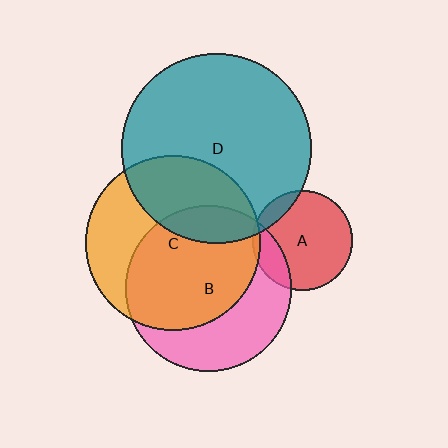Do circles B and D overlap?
Yes.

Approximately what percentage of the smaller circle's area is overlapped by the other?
Approximately 15%.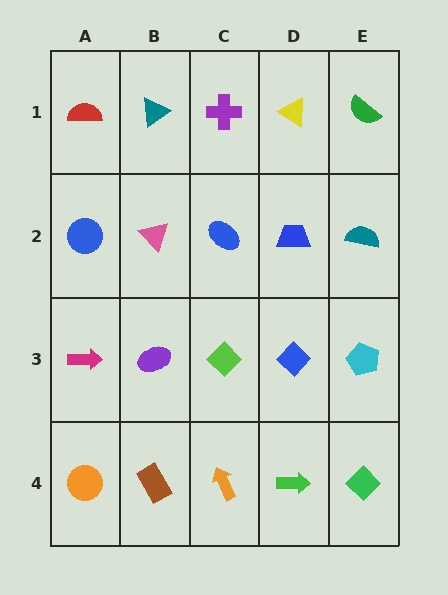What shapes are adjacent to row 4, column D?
A blue diamond (row 3, column D), an orange arrow (row 4, column C), a green diamond (row 4, column E).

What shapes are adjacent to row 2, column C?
A purple cross (row 1, column C), a lime diamond (row 3, column C), a pink triangle (row 2, column B), a blue trapezoid (row 2, column D).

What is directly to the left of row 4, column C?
A brown rectangle.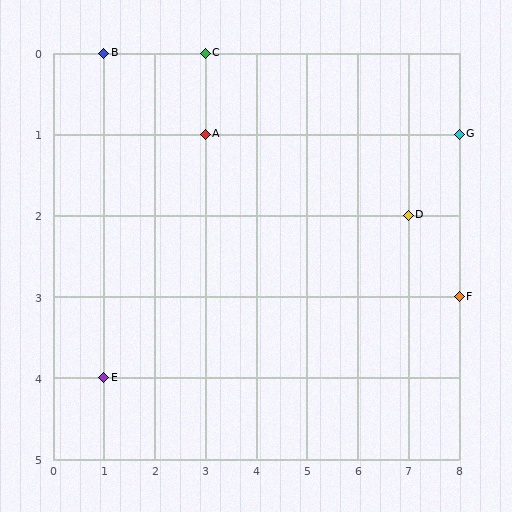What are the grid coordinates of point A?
Point A is at grid coordinates (3, 1).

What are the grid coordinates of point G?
Point G is at grid coordinates (8, 1).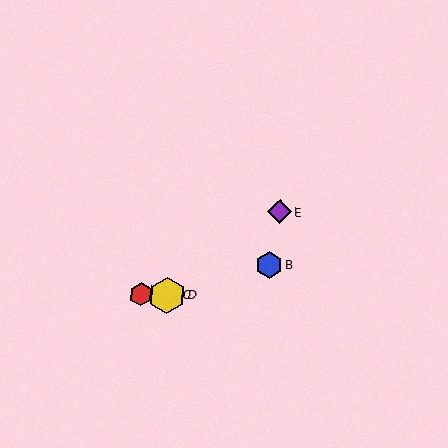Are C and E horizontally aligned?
No, C is at y≈295 and E is at y≈212.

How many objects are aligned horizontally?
3 objects (A, C, D) are aligned horizontally.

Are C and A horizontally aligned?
Yes, both are at y≈295.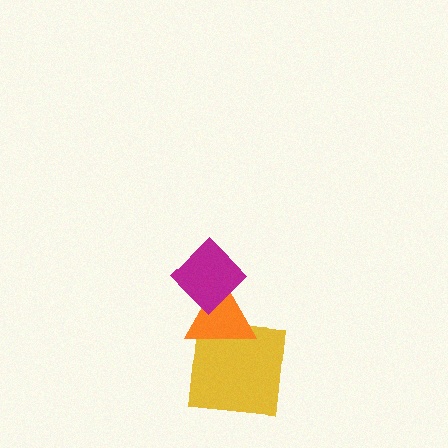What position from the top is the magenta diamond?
The magenta diamond is 1st from the top.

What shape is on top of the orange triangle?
The magenta diamond is on top of the orange triangle.